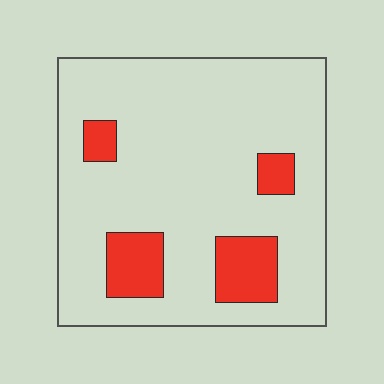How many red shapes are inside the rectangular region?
4.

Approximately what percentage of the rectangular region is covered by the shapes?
Approximately 15%.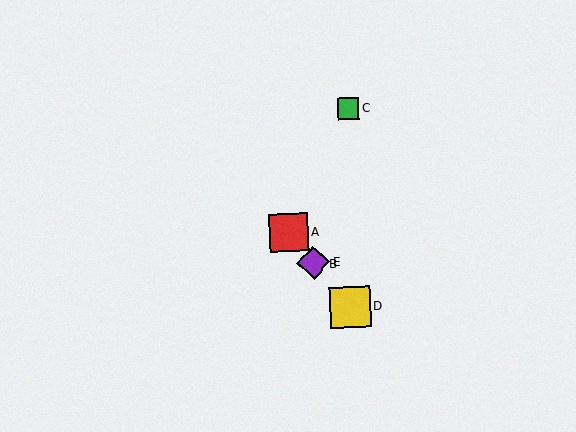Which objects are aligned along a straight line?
Objects A, B, D, E are aligned along a straight line.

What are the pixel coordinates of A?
Object A is at (289, 233).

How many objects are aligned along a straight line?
4 objects (A, B, D, E) are aligned along a straight line.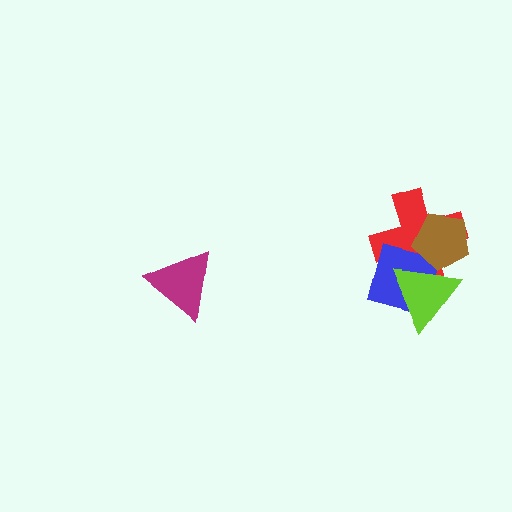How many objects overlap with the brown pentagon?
3 objects overlap with the brown pentagon.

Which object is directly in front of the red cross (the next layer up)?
The blue diamond is directly in front of the red cross.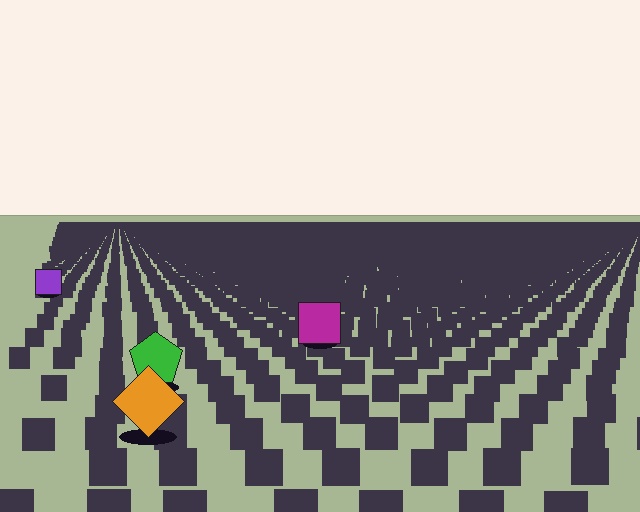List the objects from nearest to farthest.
From nearest to farthest: the orange diamond, the green pentagon, the magenta square, the purple square.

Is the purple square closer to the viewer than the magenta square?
No. The magenta square is closer — you can tell from the texture gradient: the ground texture is coarser near it.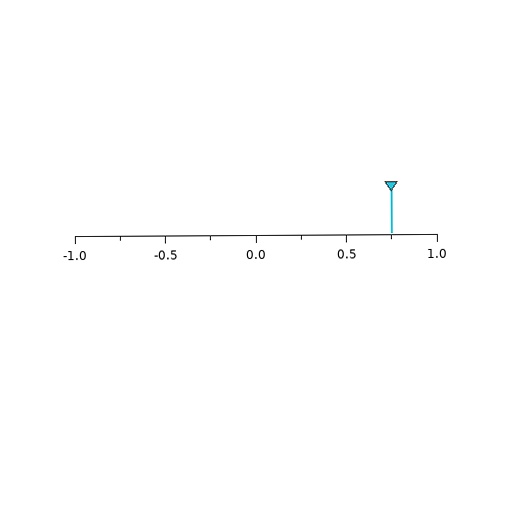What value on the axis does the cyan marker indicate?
The marker indicates approximately 0.75.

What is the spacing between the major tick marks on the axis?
The major ticks are spaced 0.5 apart.